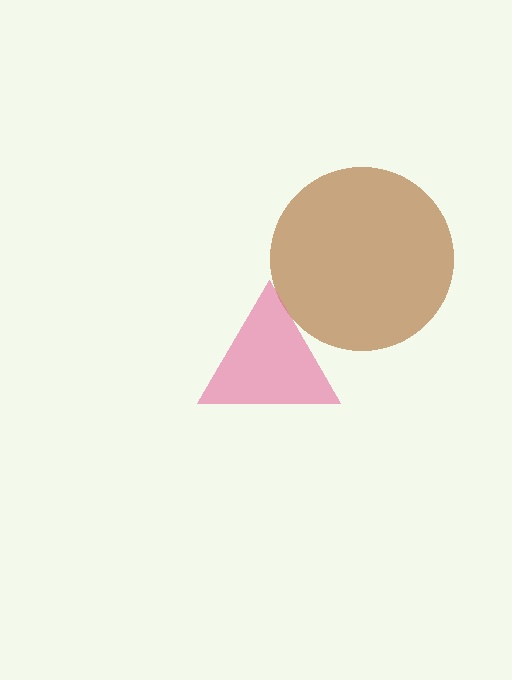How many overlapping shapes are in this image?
There are 2 overlapping shapes in the image.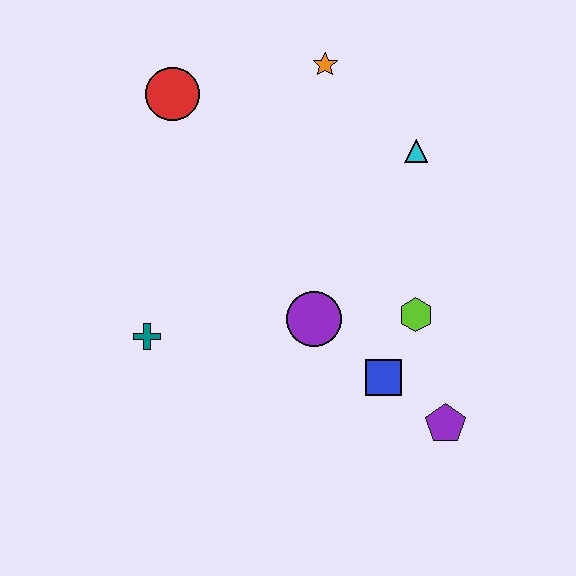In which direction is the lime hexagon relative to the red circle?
The lime hexagon is to the right of the red circle.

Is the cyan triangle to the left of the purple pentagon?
Yes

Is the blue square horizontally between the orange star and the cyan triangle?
Yes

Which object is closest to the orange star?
The cyan triangle is closest to the orange star.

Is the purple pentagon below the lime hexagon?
Yes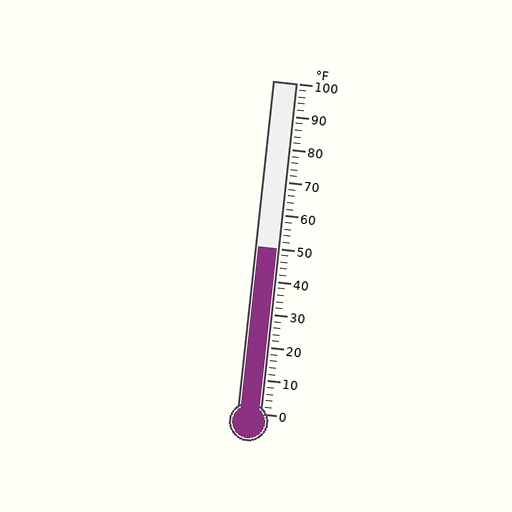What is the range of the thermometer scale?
The thermometer scale ranges from 0°F to 100°F.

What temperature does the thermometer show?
The thermometer shows approximately 50°F.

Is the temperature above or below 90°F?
The temperature is below 90°F.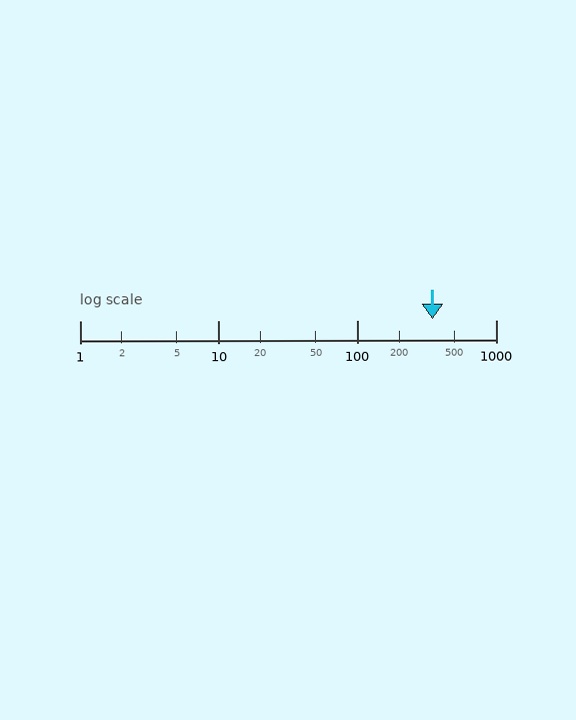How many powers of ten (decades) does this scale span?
The scale spans 3 decades, from 1 to 1000.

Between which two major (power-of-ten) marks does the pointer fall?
The pointer is between 100 and 1000.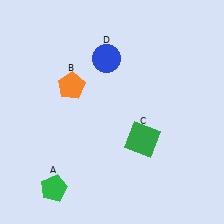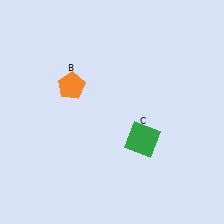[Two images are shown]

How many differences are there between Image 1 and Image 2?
There are 2 differences between the two images.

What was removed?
The blue circle (D), the green pentagon (A) were removed in Image 2.